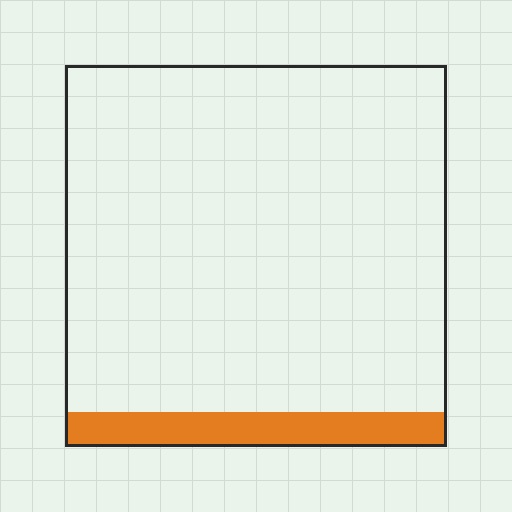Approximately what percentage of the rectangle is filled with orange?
Approximately 10%.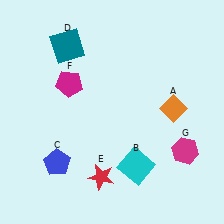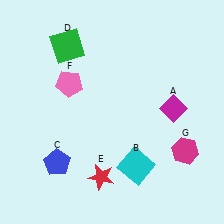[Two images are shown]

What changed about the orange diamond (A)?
In Image 1, A is orange. In Image 2, it changed to magenta.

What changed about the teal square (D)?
In Image 1, D is teal. In Image 2, it changed to green.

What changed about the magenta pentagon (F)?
In Image 1, F is magenta. In Image 2, it changed to pink.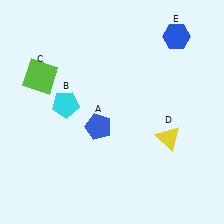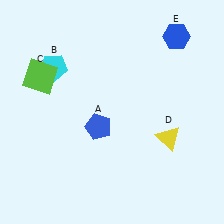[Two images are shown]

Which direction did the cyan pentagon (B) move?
The cyan pentagon (B) moved up.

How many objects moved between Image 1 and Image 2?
1 object moved between the two images.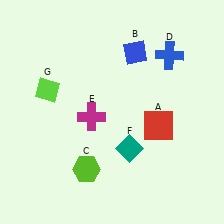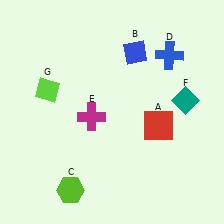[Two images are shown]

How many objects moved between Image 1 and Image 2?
2 objects moved between the two images.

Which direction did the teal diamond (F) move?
The teal diamond (F) moved right.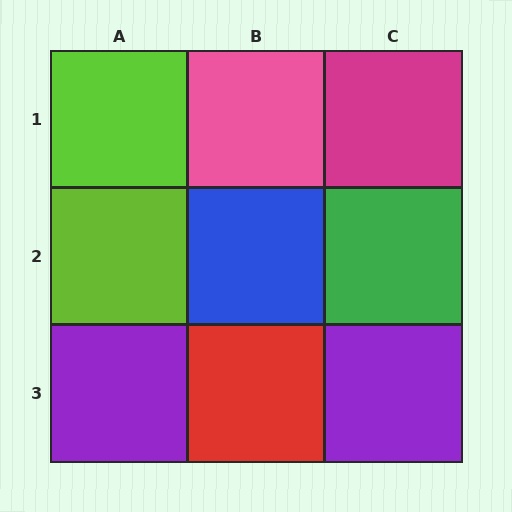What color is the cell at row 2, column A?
Lime.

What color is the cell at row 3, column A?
Purple.